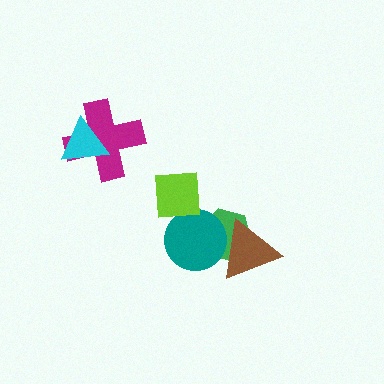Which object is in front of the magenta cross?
The cyan triangle is in front of the magenta cross.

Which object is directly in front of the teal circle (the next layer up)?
The brown triangle is directly in front of the teal circle.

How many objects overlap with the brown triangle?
2 objects overlap with the brown triangle.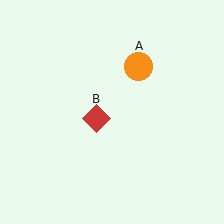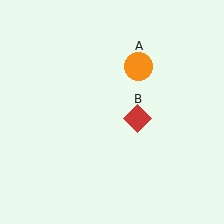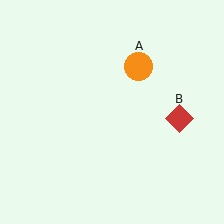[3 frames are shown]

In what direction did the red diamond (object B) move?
The red diamond (object B) moved right.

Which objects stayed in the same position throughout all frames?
Orange circle (object A) remained stationary.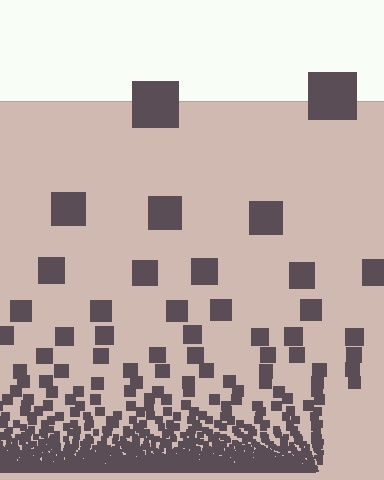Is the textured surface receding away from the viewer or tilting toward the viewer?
The surface appears to tilt toward the viewer. Texture elements get larger and sparser toward the top.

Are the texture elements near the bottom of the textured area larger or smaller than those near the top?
Smaller. The gradient is inverted — elements near the bottom are smaller and denser.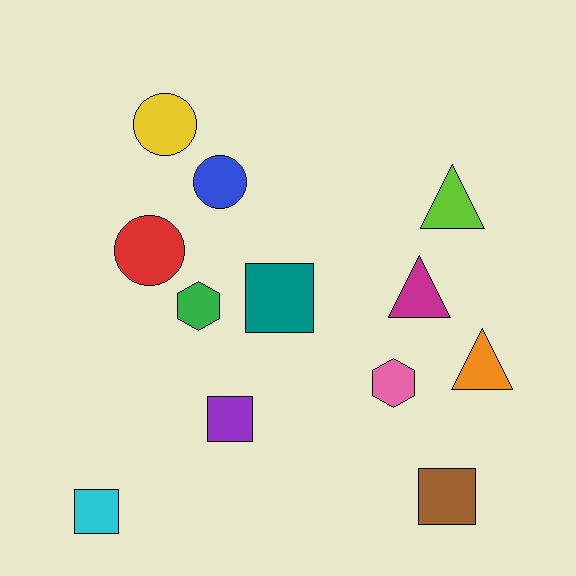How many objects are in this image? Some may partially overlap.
There are 12 objects.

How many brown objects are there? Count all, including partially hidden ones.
There is 1 brown object.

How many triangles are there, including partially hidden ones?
There are 3 triangles.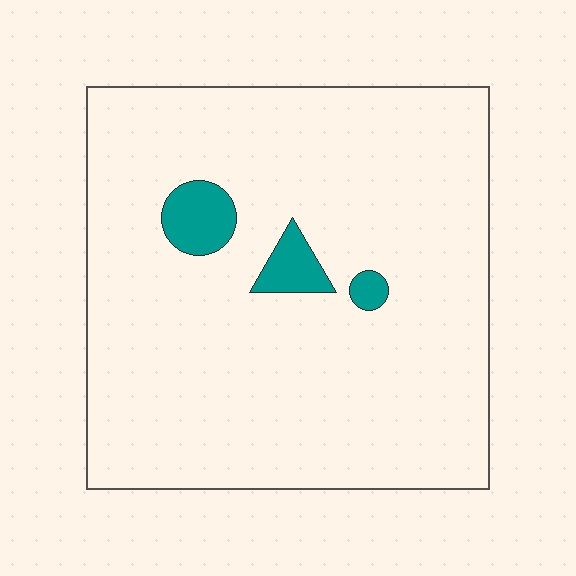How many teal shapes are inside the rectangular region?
3.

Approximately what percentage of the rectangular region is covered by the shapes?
Approximately 5%.